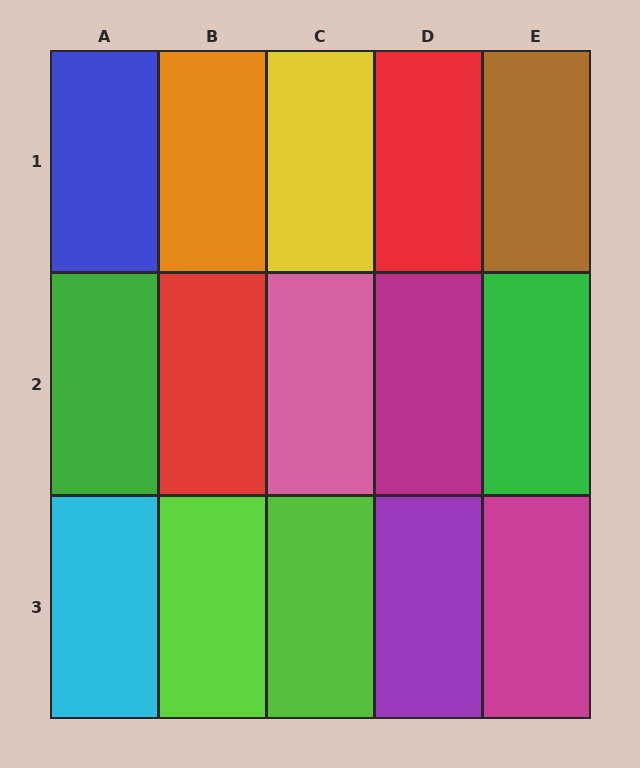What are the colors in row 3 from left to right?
Cyan, lime, lime, purple, magenta.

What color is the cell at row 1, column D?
Red.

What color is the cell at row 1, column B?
Orange.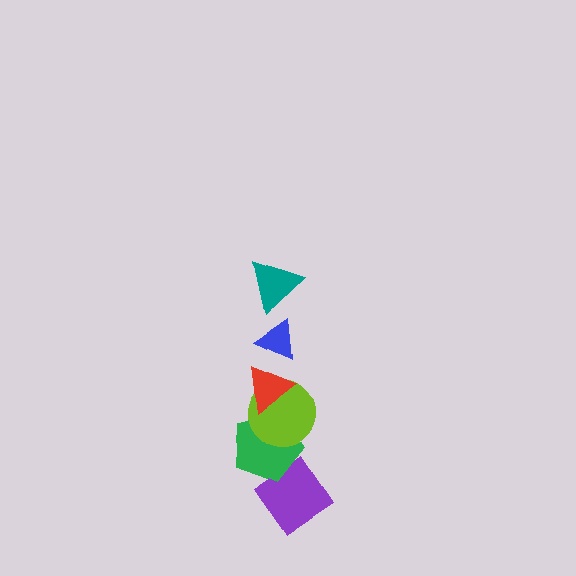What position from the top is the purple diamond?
The purple diamond is 6th from the top.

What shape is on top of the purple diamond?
The green pentagon is on top of the purple diamond.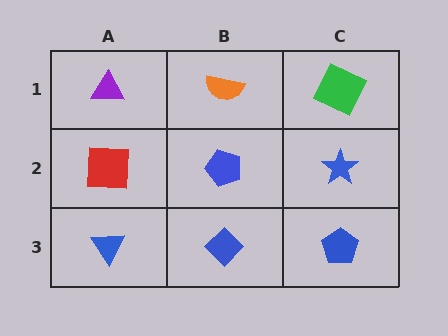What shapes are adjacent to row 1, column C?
A blue star (row 2, column C), an orange semicircle (row 1, column B).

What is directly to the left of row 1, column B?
A purple triangle.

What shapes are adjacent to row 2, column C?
A green square (row 1, column C), a blue pentagon (row 3, column C), a blue pentagon (row 2, column B).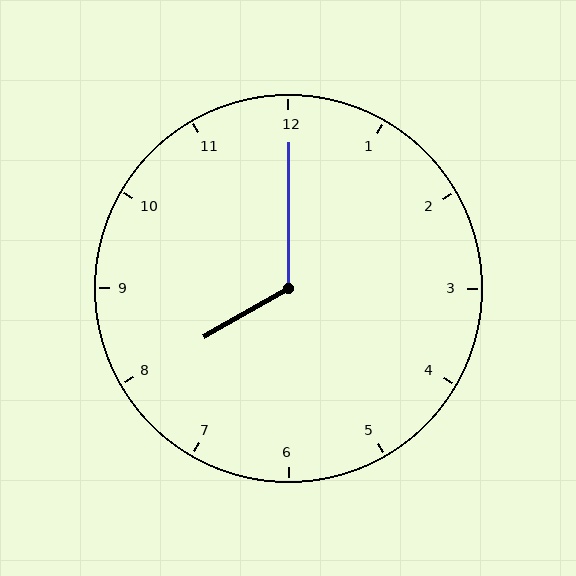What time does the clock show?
8:00.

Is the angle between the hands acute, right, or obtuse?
It is obtuse.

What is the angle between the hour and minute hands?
Approximately 120 degrees.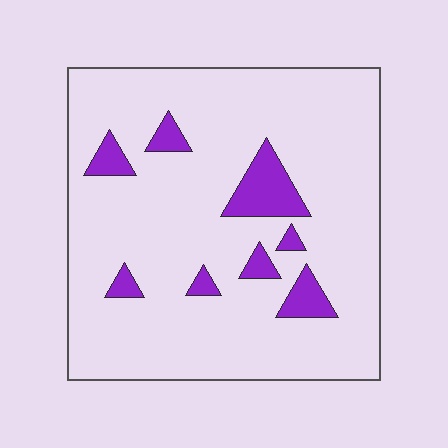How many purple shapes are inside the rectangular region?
8.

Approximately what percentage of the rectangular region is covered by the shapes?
Approximately 10%.